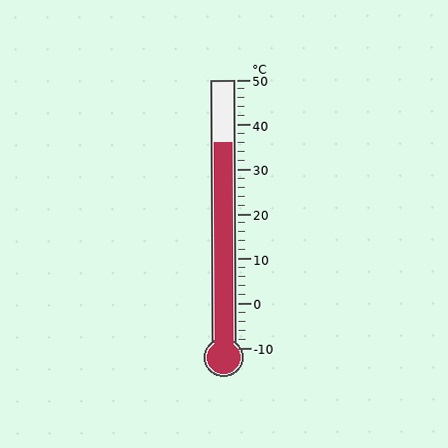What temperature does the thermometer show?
The thermometer shows approximately 36°C.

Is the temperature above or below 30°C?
The temperature is above 30°C.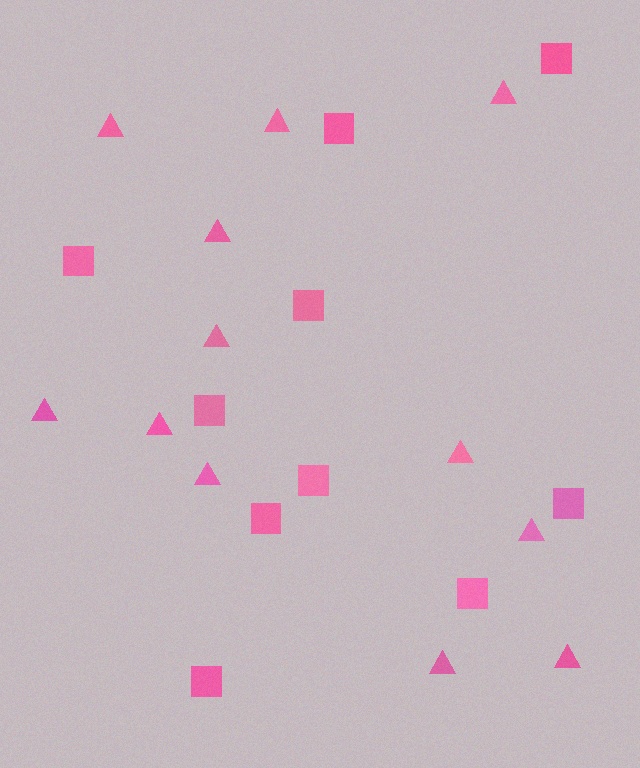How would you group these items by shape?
There are 2 groups: one group of triangles (12) and one group of squares (10).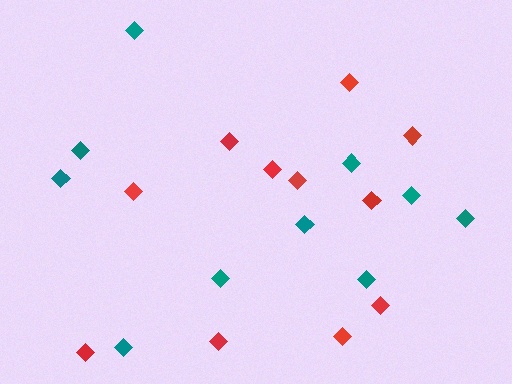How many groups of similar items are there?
There are 2 groups: one group of teal diamonds (10) and one group of red diamonds (11).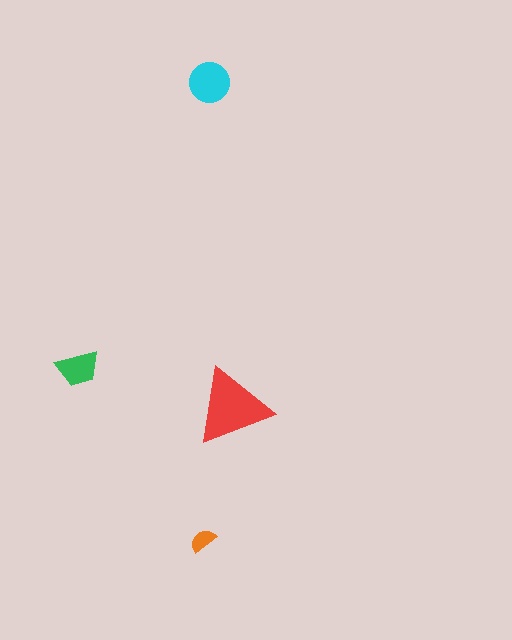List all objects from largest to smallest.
The red triangle, the cyan circle, the green trapezoid, the orange semicircle.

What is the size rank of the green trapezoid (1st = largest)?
3rd.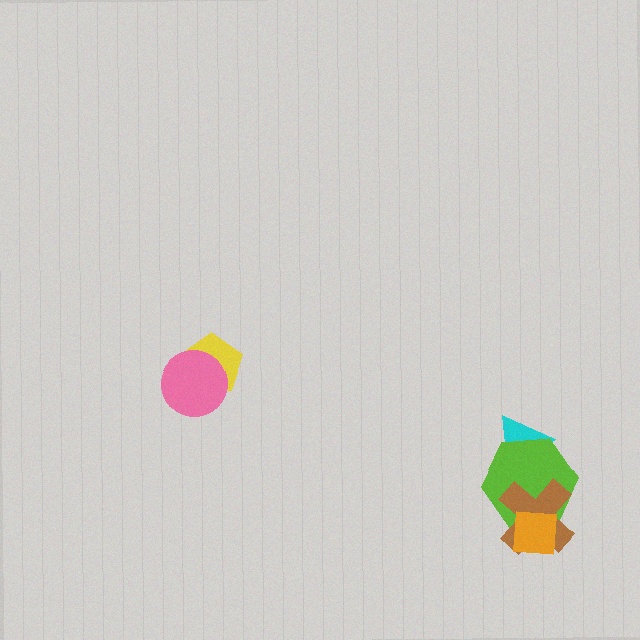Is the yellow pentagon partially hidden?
Yes, it is partially covered by another shape.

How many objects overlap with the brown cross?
2 objects overlap with the brown cross.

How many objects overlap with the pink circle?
1 object overlaps with the pink circle.